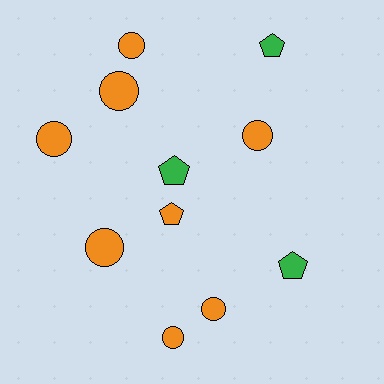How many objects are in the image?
There are 11 objects.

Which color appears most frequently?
Orange, with 8 objects.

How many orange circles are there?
There are 7 orange circles.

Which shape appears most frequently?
Circle, with 7 objects.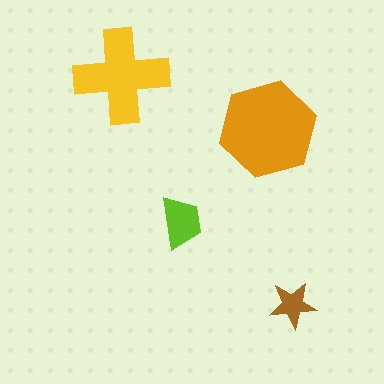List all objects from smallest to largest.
The brown star, the lime trapezoid, the yellow cross, the orange hexagon.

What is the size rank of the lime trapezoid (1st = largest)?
3rd.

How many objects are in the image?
There are 4 objects in the image.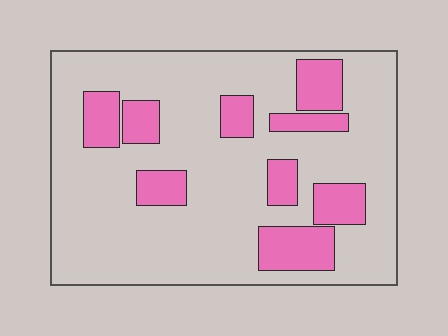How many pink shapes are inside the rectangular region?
9.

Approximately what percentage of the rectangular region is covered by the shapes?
Approximately 20%.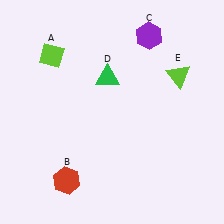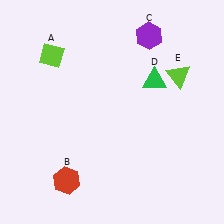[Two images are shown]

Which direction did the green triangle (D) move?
The green triangle (D) moved right.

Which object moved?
The green triangle (D) moved right.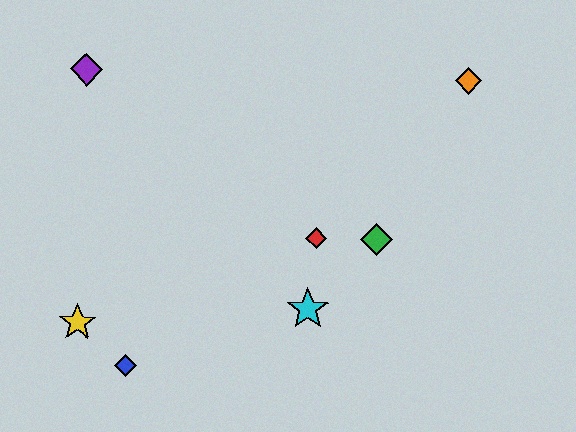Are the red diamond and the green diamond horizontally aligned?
Yes, both are at y≈239.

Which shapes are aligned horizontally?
The red diamond, the green diamond are aligned horizontally.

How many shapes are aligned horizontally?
2 shapes (the red diamond, the green diamond) are aligned horizontally.